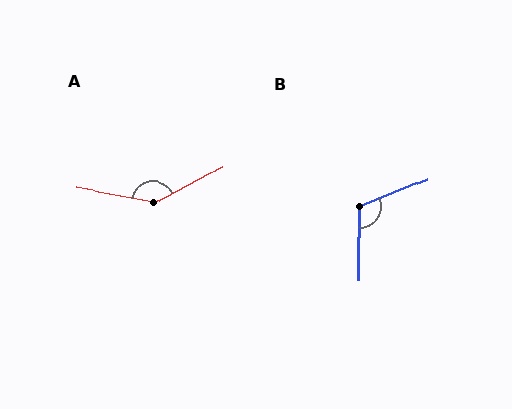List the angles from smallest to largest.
B (112°), A (141°).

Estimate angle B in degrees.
Approximately 112 degrees.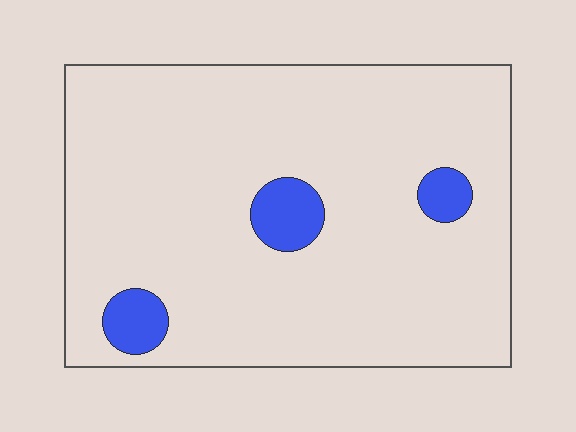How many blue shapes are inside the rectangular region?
3.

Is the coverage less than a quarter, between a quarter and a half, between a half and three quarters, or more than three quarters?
Less than a quarter.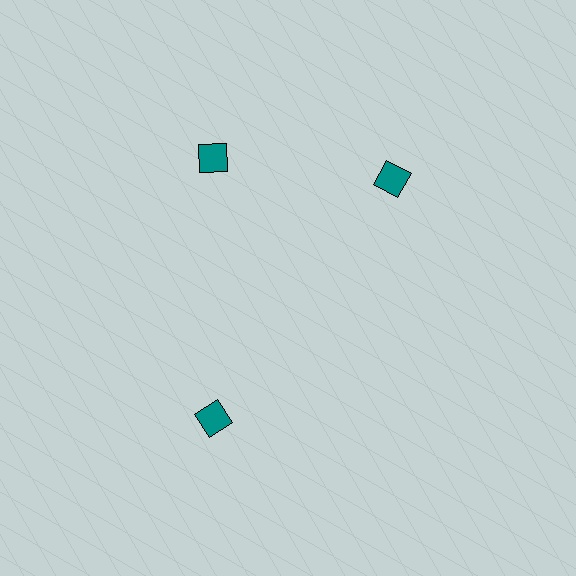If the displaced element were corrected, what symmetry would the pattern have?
It would have 3-fold rotational symmetry — the pattern would map onto itself every 120 degrees.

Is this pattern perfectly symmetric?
No. The 3 teal squares are arranged in a ring, but one element near the 3 o'clock position is rotated out of alignment along the ring, breaking the 3-fold rotational symmetry.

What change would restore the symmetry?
The symmetry would be restored by rotating it back into even spacing with its neighbors so that all 3 squares sit at equal angles and equal distance from the center.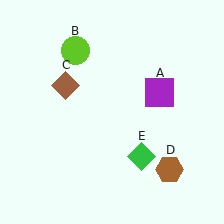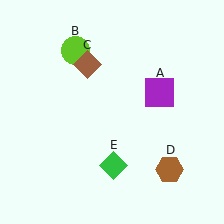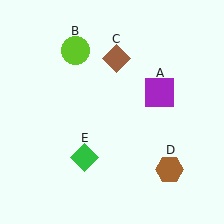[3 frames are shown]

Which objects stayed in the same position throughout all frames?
Purple square (object A) and lime circle (object B) and brown hexagon (object D) remained stationary.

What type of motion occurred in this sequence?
The brown diamond (object C), green diamond (object E) rotated clockwise around the center of the scene.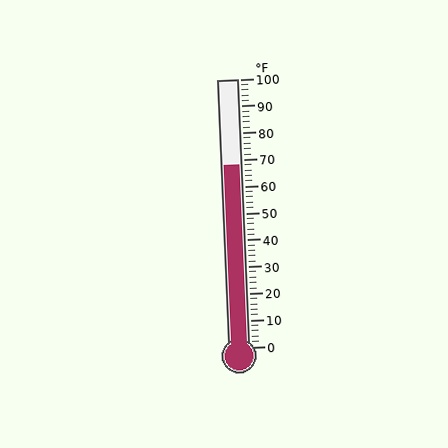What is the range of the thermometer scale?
The thermometer scale ranges from 0°F to 100°F.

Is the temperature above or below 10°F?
The temperature is above 10°F.